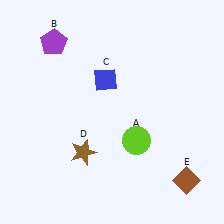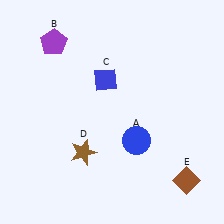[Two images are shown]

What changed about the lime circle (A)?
In Image 1, A is lime. In Image 2, it changed to blue.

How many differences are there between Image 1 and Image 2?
There is 1 difference between the two images.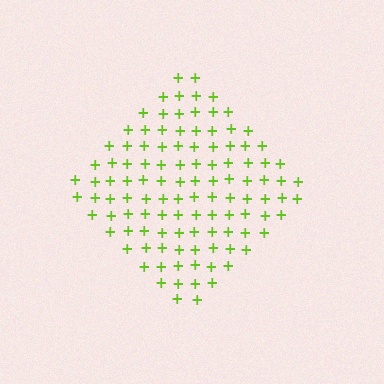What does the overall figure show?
The overall figure shows a diamond.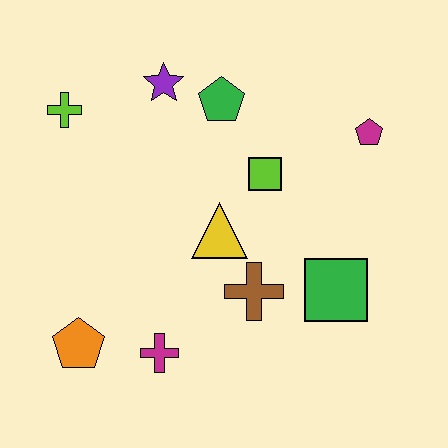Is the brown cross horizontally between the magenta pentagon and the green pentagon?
Yes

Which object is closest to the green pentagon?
The purple star is closest to the green pentagon.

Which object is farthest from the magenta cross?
The magenta pentagon is farthest from the magenta cross.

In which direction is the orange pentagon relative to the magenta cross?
The orange pentagon is to the left of the magenta cross.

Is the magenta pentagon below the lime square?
No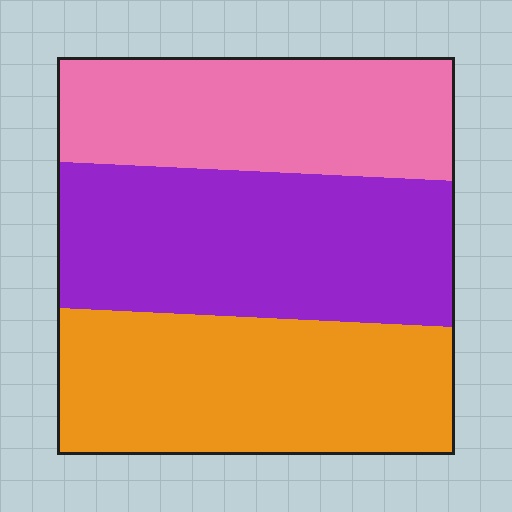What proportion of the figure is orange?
Orange takes up about one third (1/3) of the figure.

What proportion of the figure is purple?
Purple covers 37% of the figure.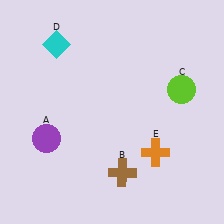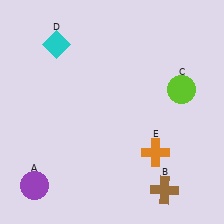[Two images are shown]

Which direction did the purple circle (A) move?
The purple circle (A) moved down.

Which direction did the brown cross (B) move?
The brown cross (B) moved right.